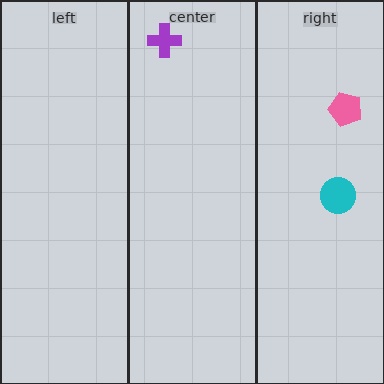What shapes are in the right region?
The cyan circle, the pink pentagon.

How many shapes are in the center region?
1.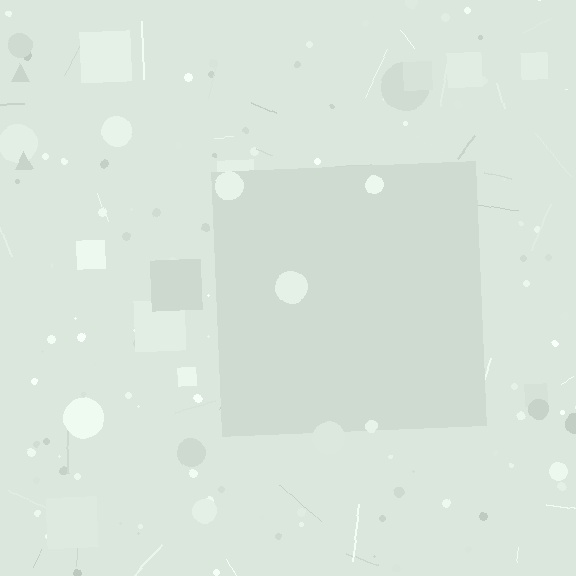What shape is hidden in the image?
A square is hidden in the image.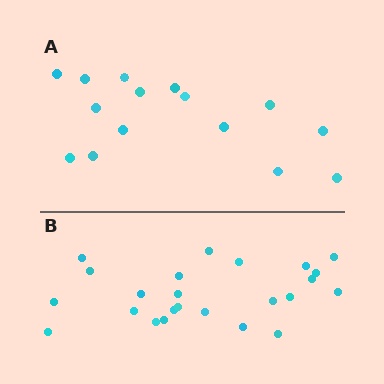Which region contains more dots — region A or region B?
Region B (the bottom region) has more dots.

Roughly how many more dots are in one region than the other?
Region B has roughly 8 or so more dots than region A.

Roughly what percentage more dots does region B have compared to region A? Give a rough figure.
About 60% more.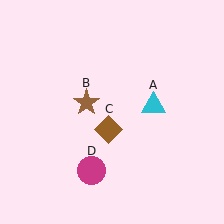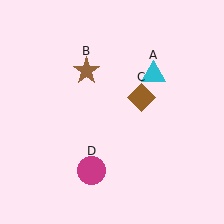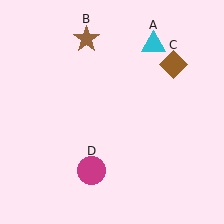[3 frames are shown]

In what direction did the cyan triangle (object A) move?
The cyan triangle (object A) moved up.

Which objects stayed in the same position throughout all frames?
Magenta circle (object D) remained stationary.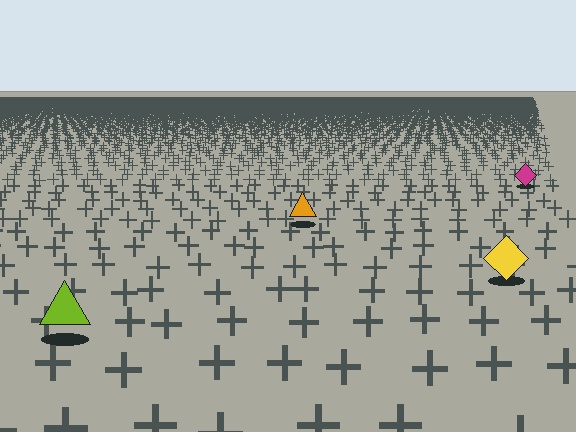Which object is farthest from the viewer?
The magenta diamond is farthest from the viewer. It appears smaller and the ground texture around it is denser.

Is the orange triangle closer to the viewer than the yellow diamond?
No. The yellow diamond is closer — you can tell from the texture gradient: the ground texture is coarser near it.